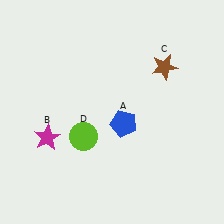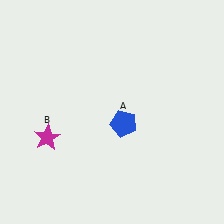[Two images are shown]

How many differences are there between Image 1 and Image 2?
There are 2 differences between the two images.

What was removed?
The lime circle (D), the brown star (C) were removed in Image 2.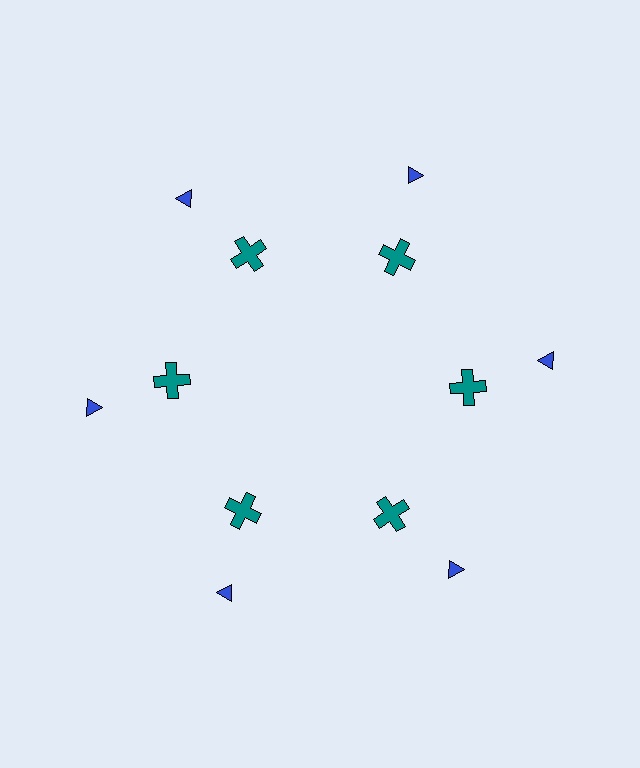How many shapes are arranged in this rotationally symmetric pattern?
There are 12 shapes, arranged in 6 groups of 2.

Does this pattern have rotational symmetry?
Yes, this pattern has 6-fold rotational symmetry. It looks the same after rotating 60 degrees around the center.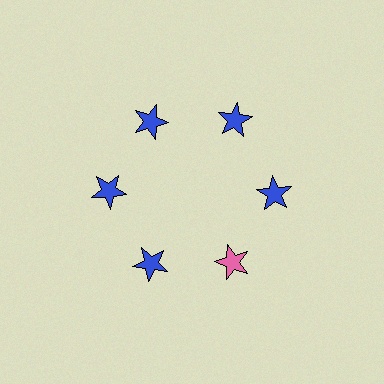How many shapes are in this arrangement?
There are 6 shapes arranged in a ring pattern.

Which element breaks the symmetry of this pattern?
The pink star at roughly the 5 o'clock position breaks the symmetry. All other shapes are blue stars.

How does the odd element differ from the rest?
It has a different color: pink instead of blue.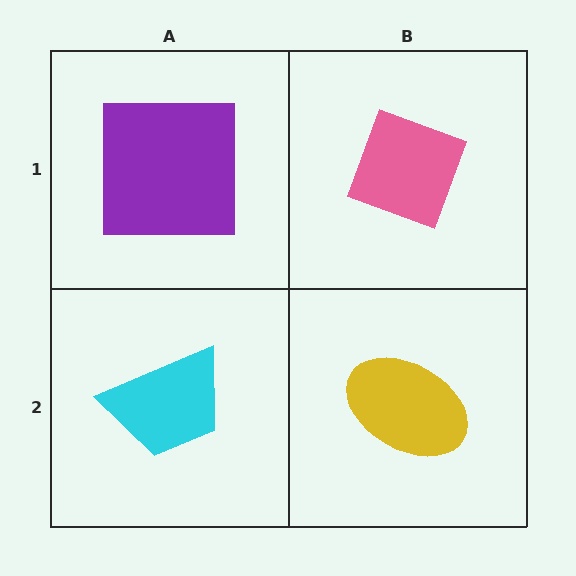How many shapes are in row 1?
2 shapes.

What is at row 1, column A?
A purple square.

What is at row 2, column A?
A cyan trapezoid.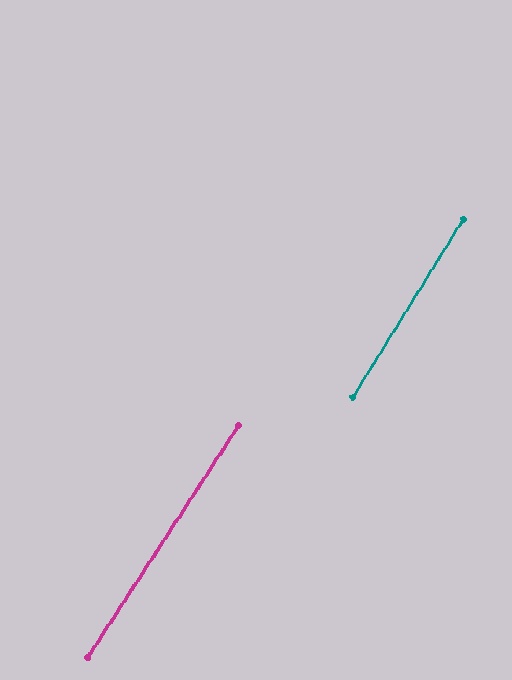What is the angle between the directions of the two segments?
Approximately 2 degrees.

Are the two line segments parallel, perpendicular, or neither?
Parallel — their directions differ by only 1.6°.